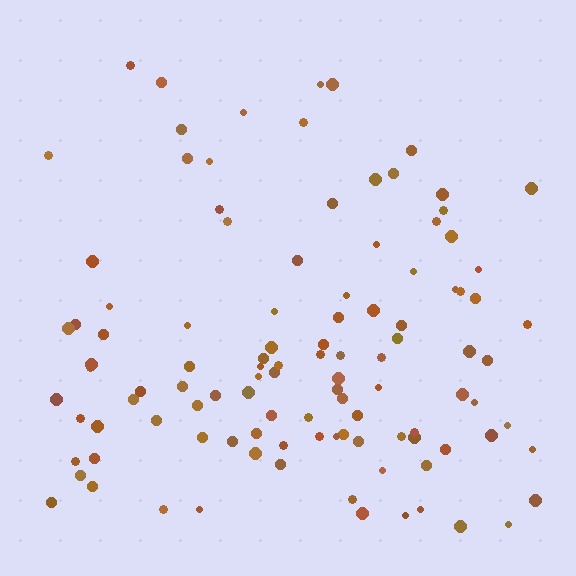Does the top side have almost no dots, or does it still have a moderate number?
Still a moderate number, just noticeably fewer than the bottom.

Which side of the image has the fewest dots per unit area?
The top.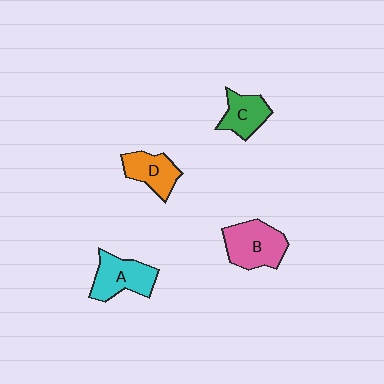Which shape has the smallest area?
Shape C (green).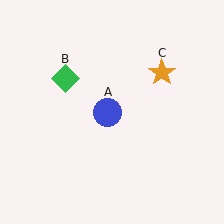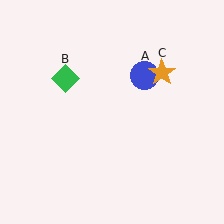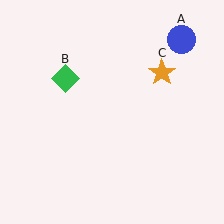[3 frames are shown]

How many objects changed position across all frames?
1 object changed position: blue circle (object A).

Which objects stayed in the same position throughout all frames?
Green diamond (object B) and orange star (object C) remained stationary.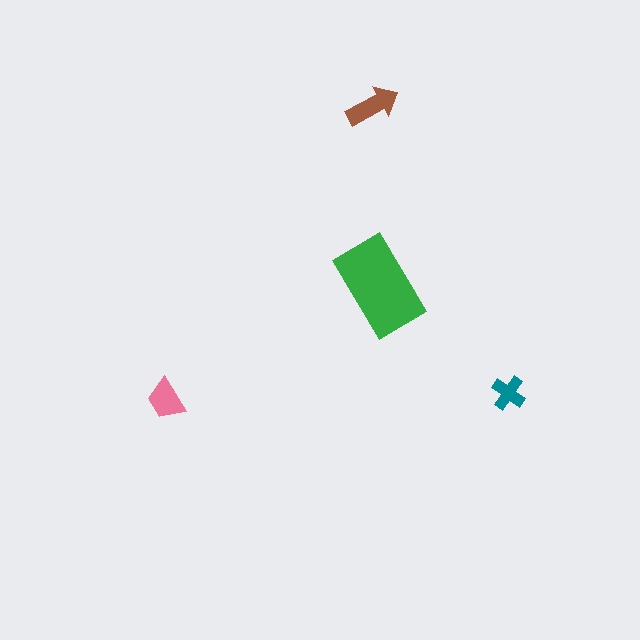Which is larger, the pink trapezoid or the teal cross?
The pink trapezoid.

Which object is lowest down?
The pink trapezoid is bottommost.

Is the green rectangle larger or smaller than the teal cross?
Larger.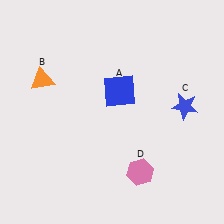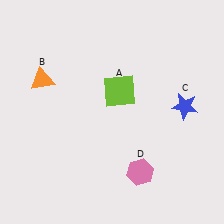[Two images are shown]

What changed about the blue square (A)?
In Image 1, A is blue. In Image 2, it changed to lime.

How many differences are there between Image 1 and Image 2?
There is 1 difference between the two images.